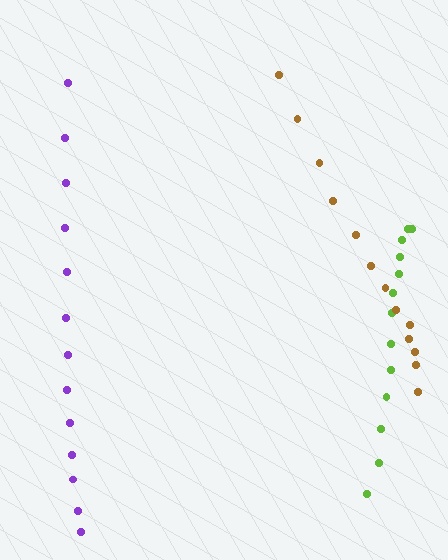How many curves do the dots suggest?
There are 3 distinct paths.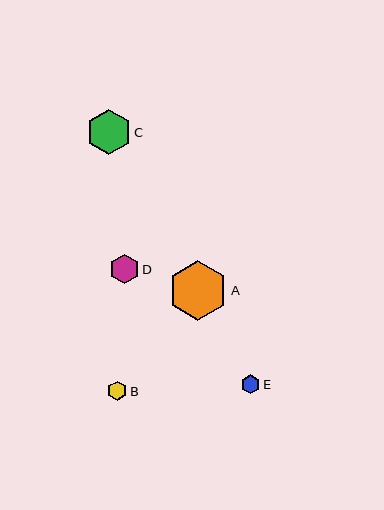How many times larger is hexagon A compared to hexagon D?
Hexagon A is approximately 2.0 times the size of hexagon D.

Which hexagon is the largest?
Hexagon A is the largest with a size of approximately 60 pixels.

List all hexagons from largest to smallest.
From largest to smallest: A, C, D, B, E.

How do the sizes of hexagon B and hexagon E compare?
Hexagon B and hexagon E are approximately the same size.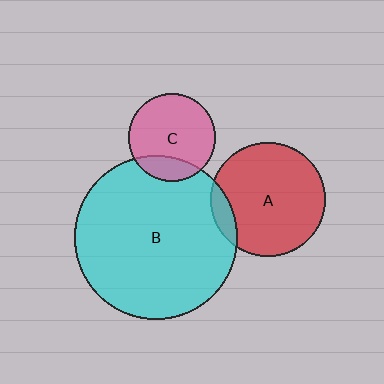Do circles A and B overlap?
Yes.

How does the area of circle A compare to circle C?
Approximately 1.7 times.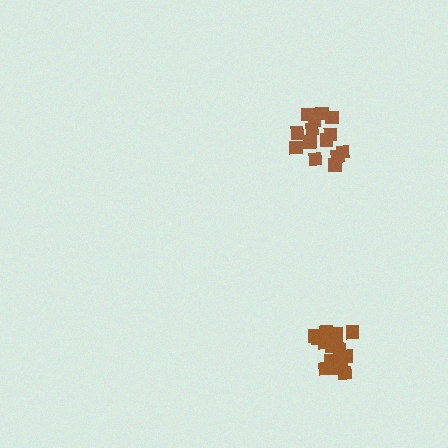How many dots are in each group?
Group 1: 15 dots, Group 2: 14 dots (29 total).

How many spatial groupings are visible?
There are 2 spatial groupings.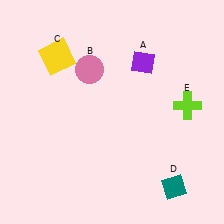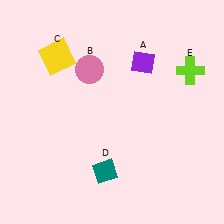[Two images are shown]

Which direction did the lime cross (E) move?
The lime cross (E) moved up.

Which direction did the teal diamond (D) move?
The teal diamond (D) moved left.